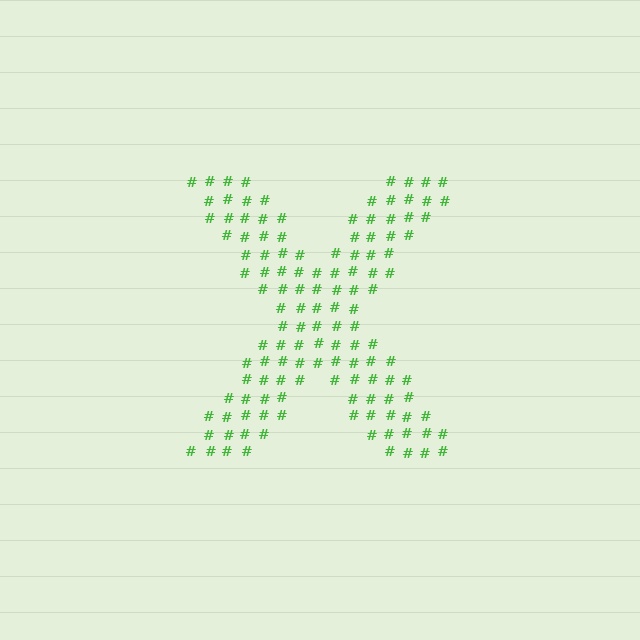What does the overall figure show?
The overall figure shows the letter X.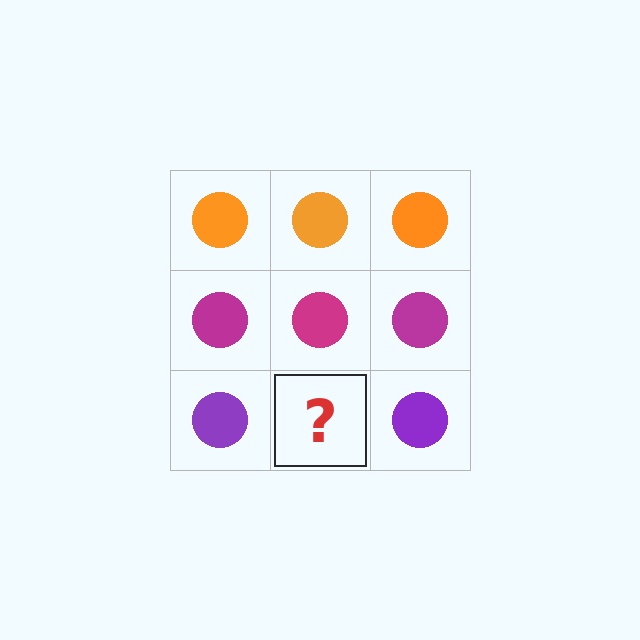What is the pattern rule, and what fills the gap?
The rule is that each row has a consistent color. The gap should be filled with a purple circle.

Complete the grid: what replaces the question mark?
The question mark should be replaced with a purple circle.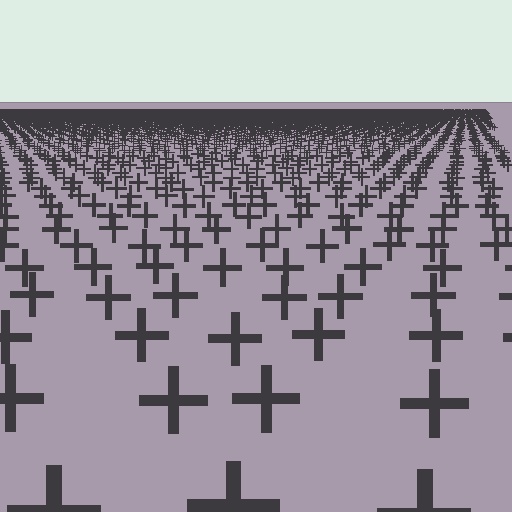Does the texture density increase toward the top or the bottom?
Density increases toward the top.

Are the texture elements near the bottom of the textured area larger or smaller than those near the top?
Larger. Near the bottom, elements are closer to the viewer and appear at a bigger on-screen size.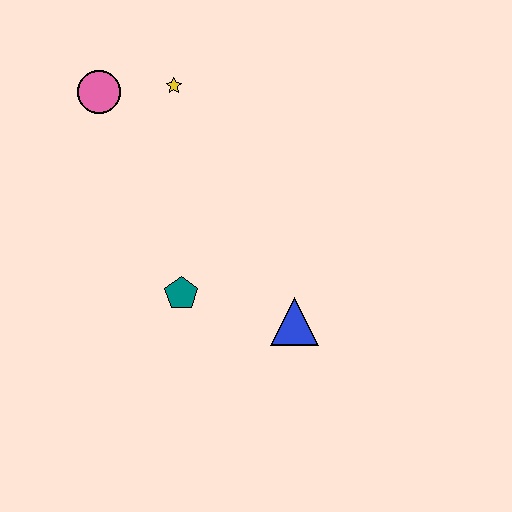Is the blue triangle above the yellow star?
No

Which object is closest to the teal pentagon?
The blue triangle is closest to the teal pentagon.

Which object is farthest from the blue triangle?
The pink circle is farthest from the blue triangle.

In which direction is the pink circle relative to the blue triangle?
The pink circle is above the blue triangle.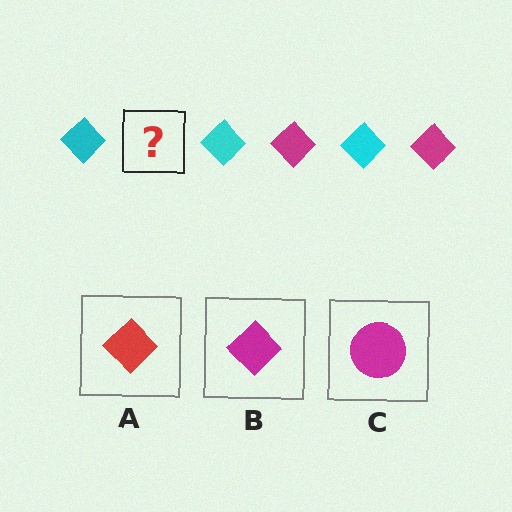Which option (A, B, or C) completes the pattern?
B.